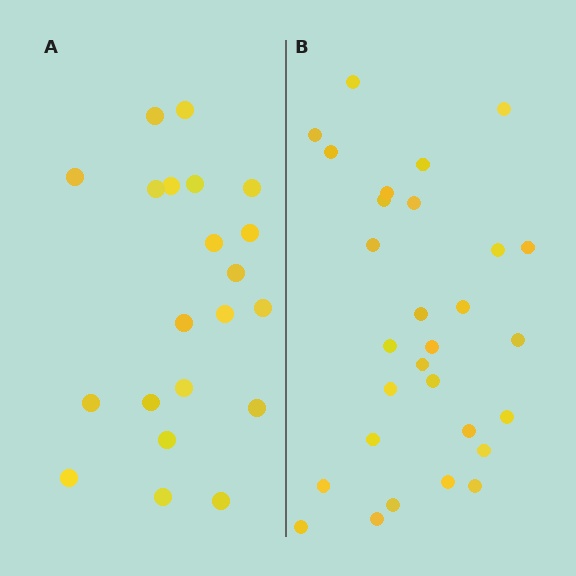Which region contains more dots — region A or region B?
Region B (the right region) has more dots.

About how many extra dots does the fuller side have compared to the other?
Region B has roughly 8 or so more dots than region A.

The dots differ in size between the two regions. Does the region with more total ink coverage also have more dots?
No. Region A has more total ink coverage because its dots are larger, but region B actually contains more individual dots. Total area can be misleading — the number of items is what matters here.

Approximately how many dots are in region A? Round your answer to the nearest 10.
About 20 dots. (The exact count is 21, which rounds to 20.)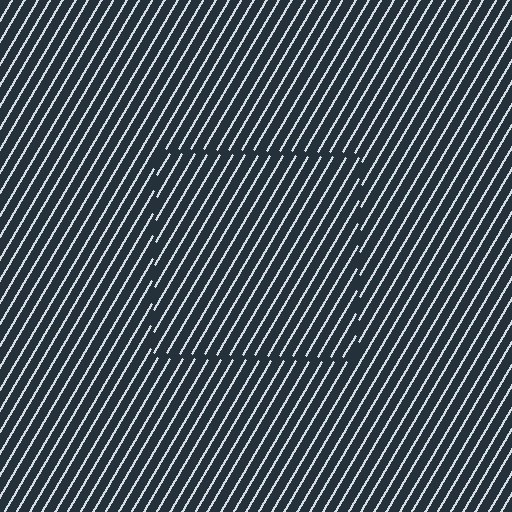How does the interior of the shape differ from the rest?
The interior of the shape contains the same grating, shifted by half a period — the contour is defined by the phase discontinuity where line-ends from the inner and outer gratings abut.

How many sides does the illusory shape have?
4 sides — the line-ends trace a square.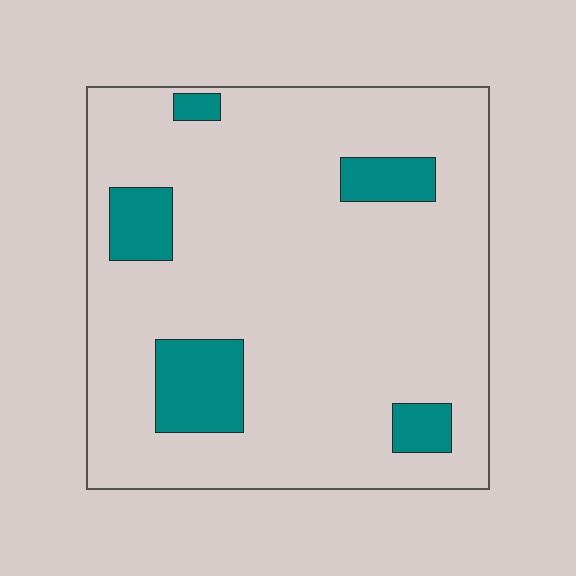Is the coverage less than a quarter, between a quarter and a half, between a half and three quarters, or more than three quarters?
Less than a quarter.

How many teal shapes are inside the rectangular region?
5.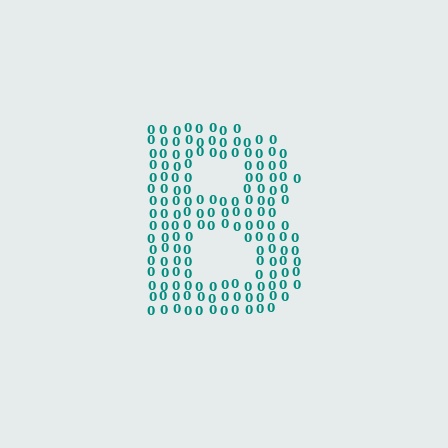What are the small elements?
The small elements are digit 0's.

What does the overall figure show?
The overall figure shows the letter B.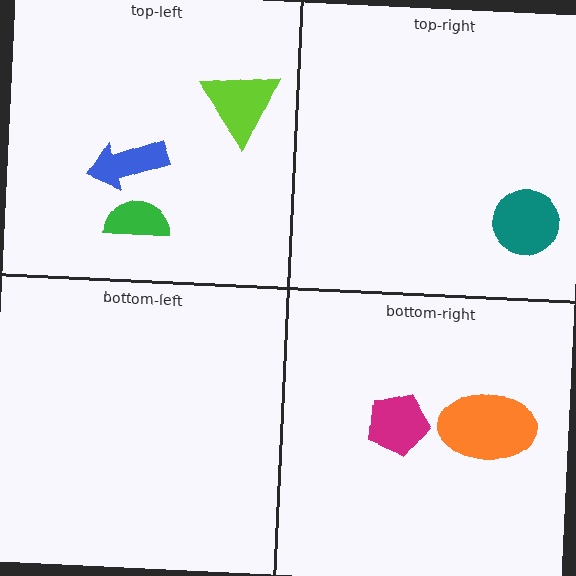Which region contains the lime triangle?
The top-left region.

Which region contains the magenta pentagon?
The bottom-right region.